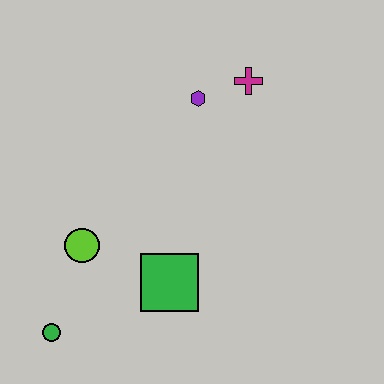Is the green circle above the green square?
No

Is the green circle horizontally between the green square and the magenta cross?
No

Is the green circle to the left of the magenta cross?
Yes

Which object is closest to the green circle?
The lime circle is closest to the green circle.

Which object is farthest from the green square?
The magenta cross is farthest from the green square.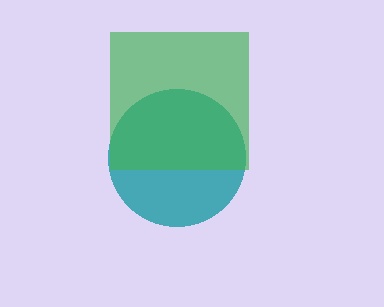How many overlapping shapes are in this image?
There are 2 overlapping shapes in the image.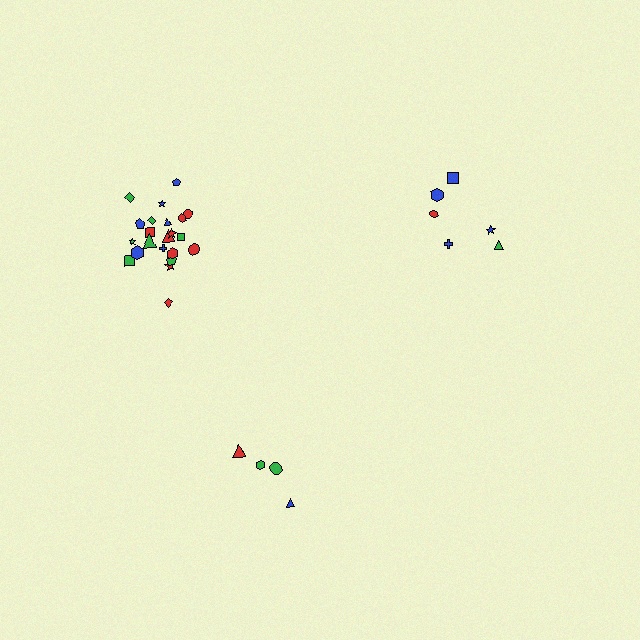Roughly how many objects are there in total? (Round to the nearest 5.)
Roughly 30 objects in total.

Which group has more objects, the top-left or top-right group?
The top-left group.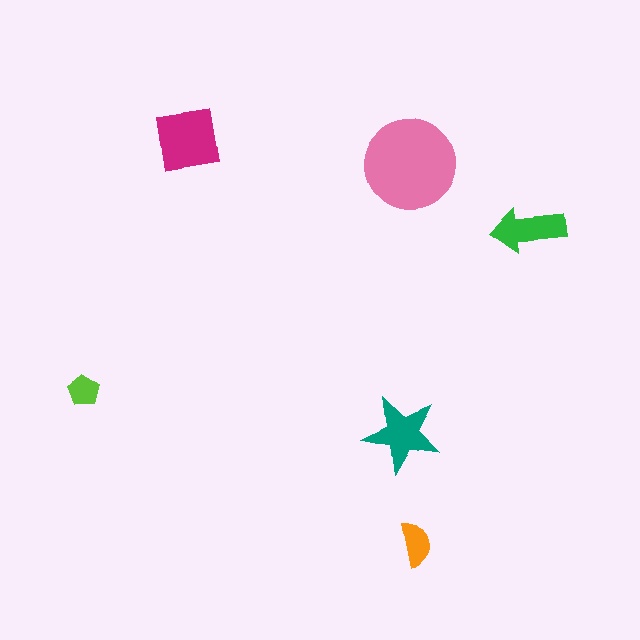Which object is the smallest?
The lime pentagon.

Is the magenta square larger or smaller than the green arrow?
Larger.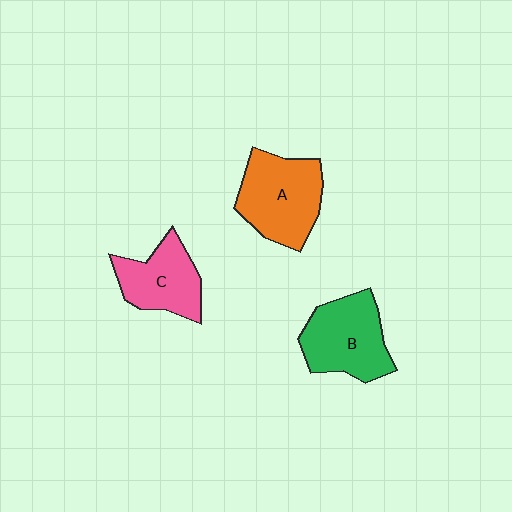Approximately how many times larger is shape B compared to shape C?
Approximately 1.2 times.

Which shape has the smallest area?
Shape C (pink).